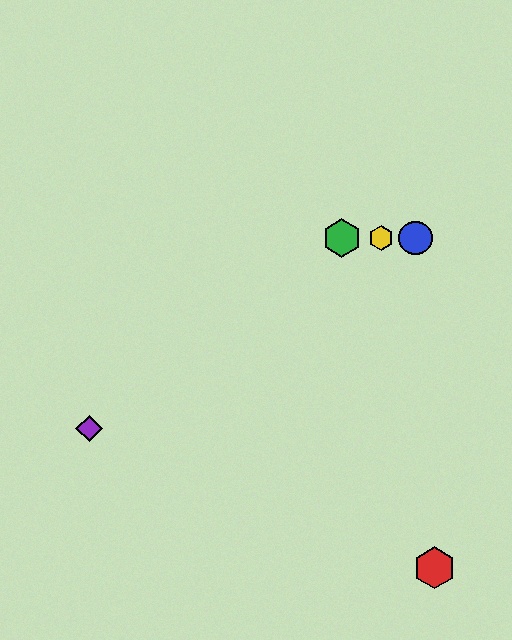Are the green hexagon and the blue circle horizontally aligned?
Yes, both are at y≈238.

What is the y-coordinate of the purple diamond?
The purple diamond is at y≈428.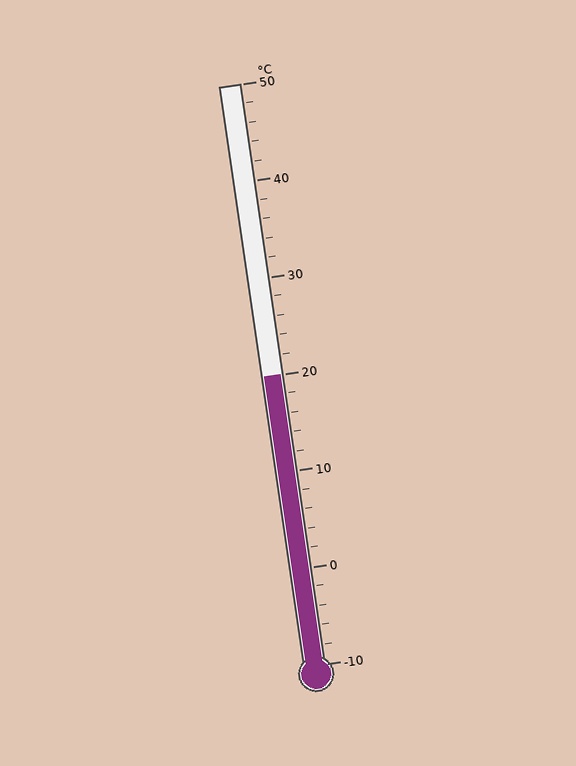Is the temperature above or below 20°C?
The temperature is at 20°C.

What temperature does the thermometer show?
The thermometer shows approximately 20°C.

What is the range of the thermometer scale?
The thermometer scale ranges from -10°C to 50°C.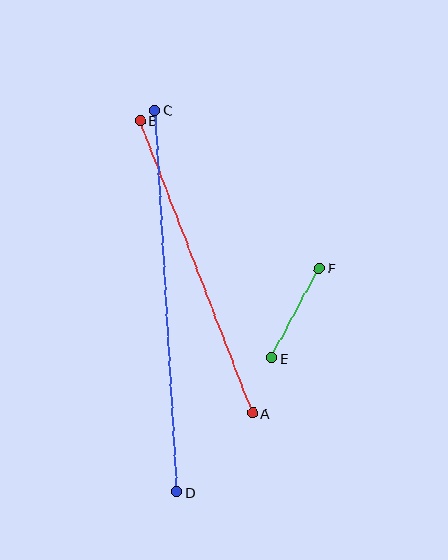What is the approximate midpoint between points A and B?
The midpoint is at approximately (196, 267) pixels.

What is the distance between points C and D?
The distance is approximately 382 pixels.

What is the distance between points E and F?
The distance is approximately 101 pixels.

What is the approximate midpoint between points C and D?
The midpoint is at approximately (166, 301) pixels.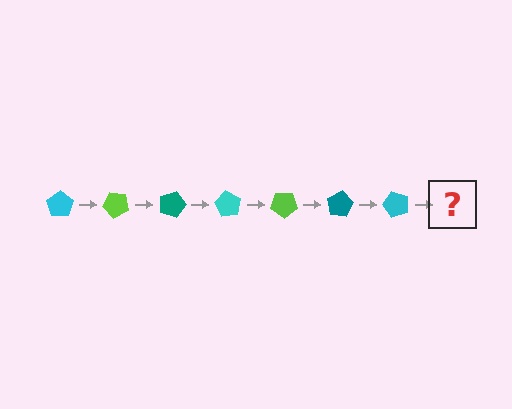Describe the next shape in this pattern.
It should be a lime pentagon, rotated 315 degrees from the start.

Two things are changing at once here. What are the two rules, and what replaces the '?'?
The two rules are that it rotates 45 degrees each step and the color cycles through cyan, lime, and teal. The '?' should be a lime pentagon, rotated 315 degrees from the start.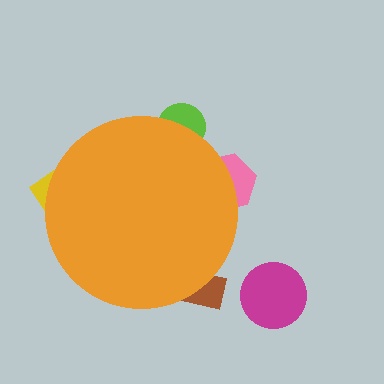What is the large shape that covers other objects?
An orange circle.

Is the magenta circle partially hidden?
No, the magenta circle is fully visible.